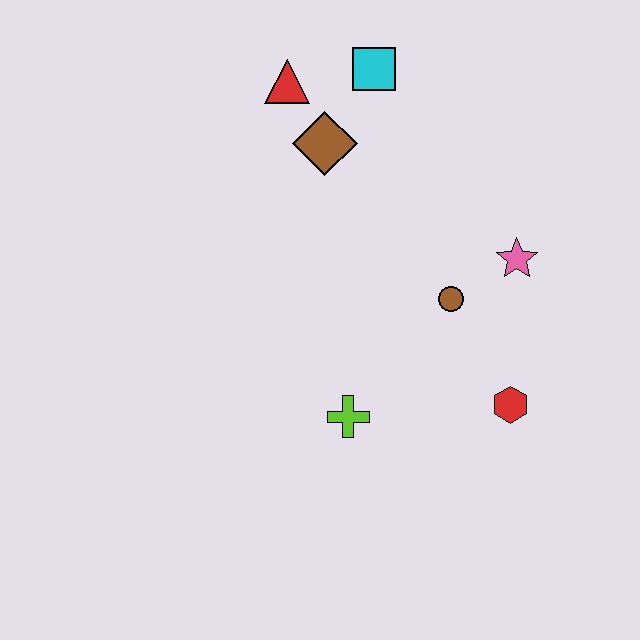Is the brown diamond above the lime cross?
Yes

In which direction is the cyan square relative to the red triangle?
The cyan square is to the right of the red triangle.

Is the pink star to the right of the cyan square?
Yes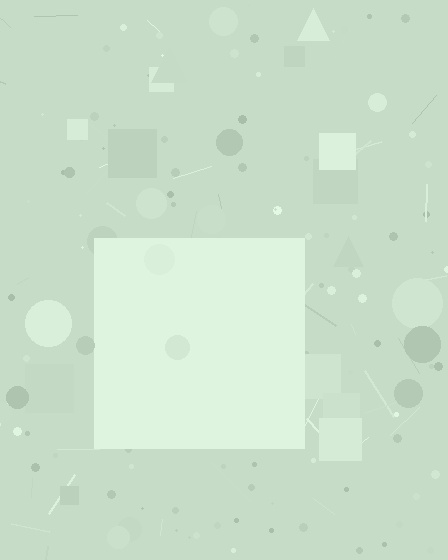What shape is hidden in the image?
A square is hidden in the image.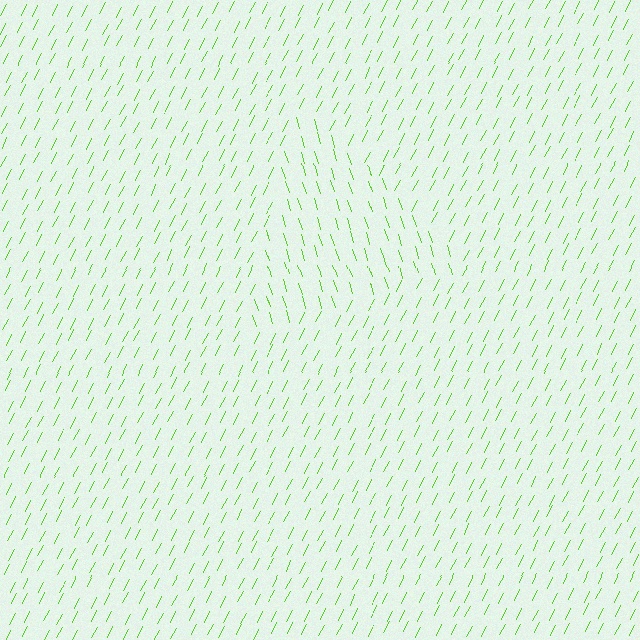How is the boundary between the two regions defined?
The boundary is defined purely by a change in line orientation (approximately 45 degrees difference). All lines are the same color and thickness.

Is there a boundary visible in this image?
Yes, there is a texture boundary formed by a change in line orientation.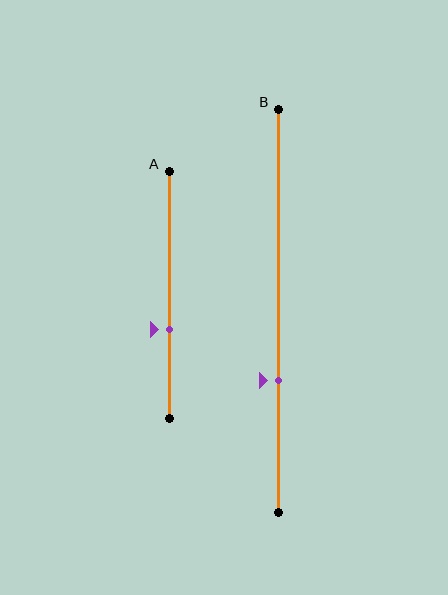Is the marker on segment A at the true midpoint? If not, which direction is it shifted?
No, the marker on segment A is shifted downward by about 14% of the segment length.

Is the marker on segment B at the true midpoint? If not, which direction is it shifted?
No, the marker on segment B is shifted downward by about 17% of the segment length.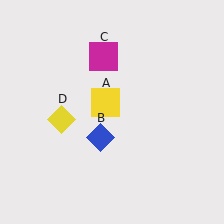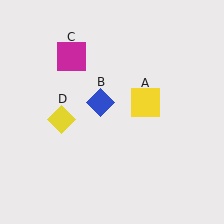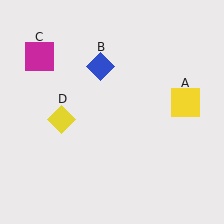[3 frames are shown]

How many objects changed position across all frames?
3 objects changed position: yellow square (object A), blue diamond (object B), magenta square (object C).